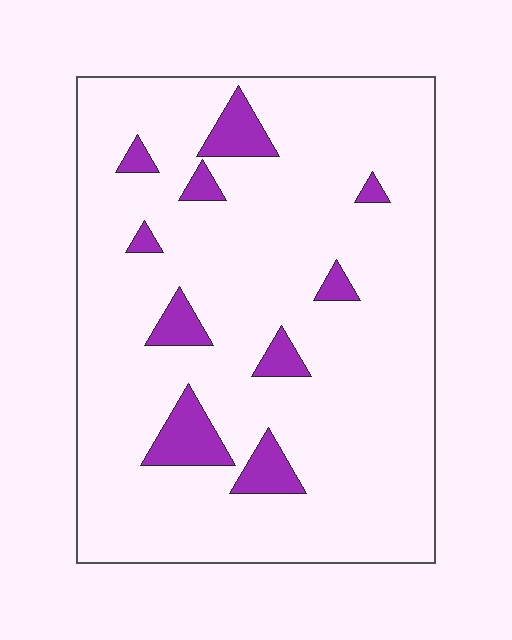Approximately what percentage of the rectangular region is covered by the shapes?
Approximately 10%.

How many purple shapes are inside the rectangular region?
10.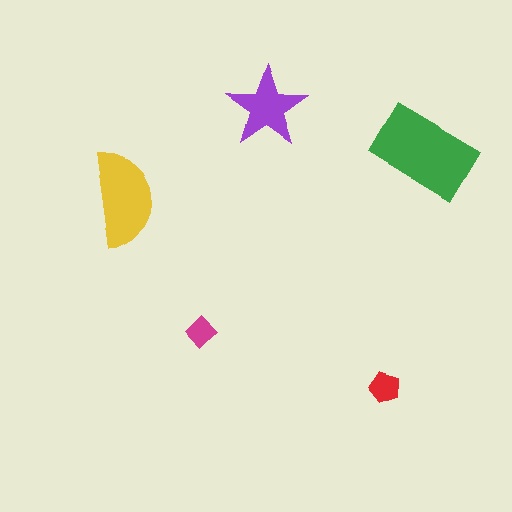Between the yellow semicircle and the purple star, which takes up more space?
The yellow semicircle.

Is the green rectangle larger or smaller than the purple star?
Larger.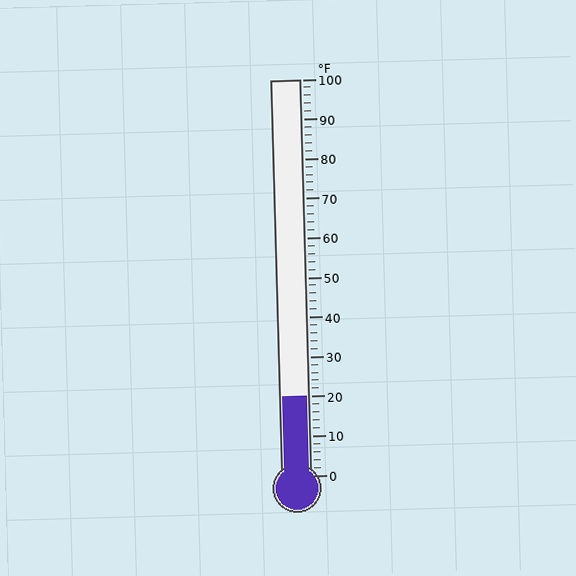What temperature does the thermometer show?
The thermometer shows approximately 20°F.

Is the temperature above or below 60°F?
The temperature is below 60°F.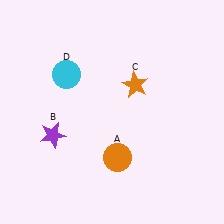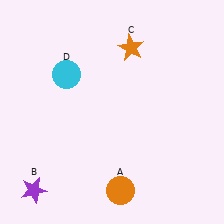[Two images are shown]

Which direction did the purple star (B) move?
The purple star (B) moved down.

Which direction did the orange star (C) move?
The orange star (C) moved up.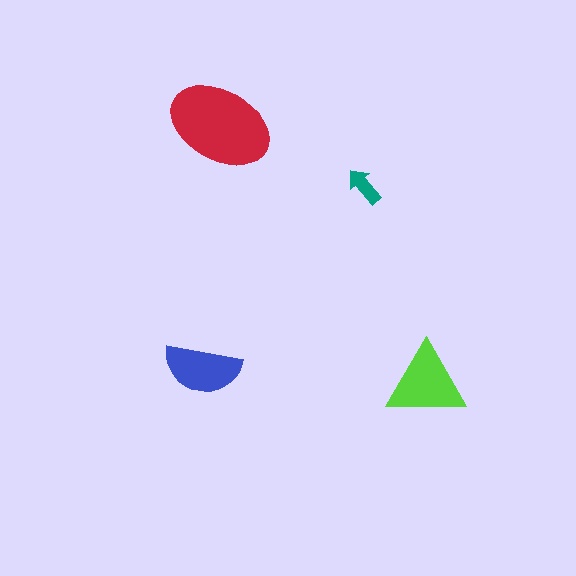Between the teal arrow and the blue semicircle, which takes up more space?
The blue semicircle.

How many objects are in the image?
There are 4 objects in the image.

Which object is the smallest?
The teal arrow.